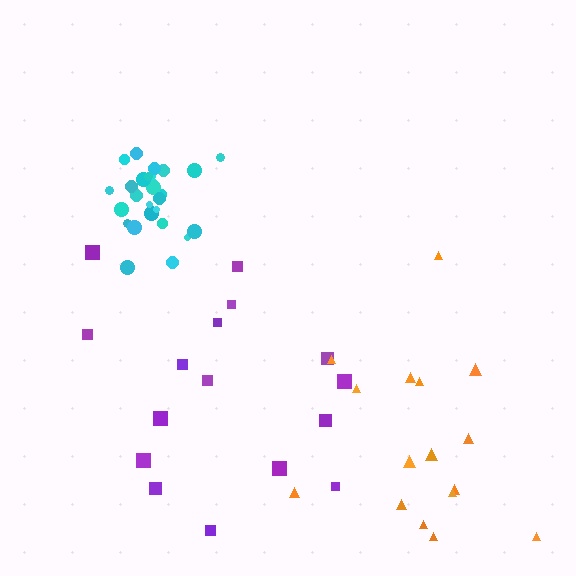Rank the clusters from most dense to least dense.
cyan, orange, purple.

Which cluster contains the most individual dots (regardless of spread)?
Cyan (27).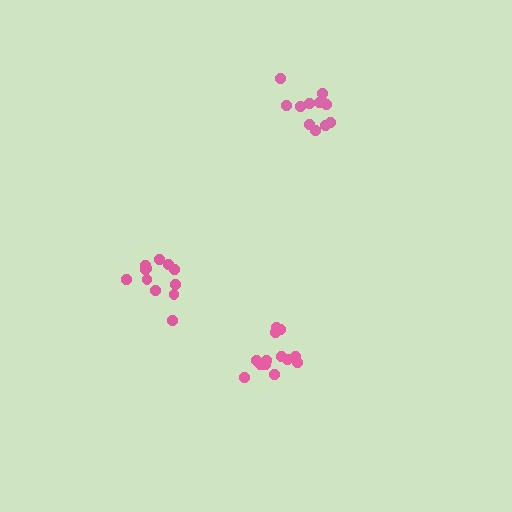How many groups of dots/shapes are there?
There are 3 groups.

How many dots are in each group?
Group 1: 14 dots, Group 2: 12 dots, Group 3: 12 dots (38 total).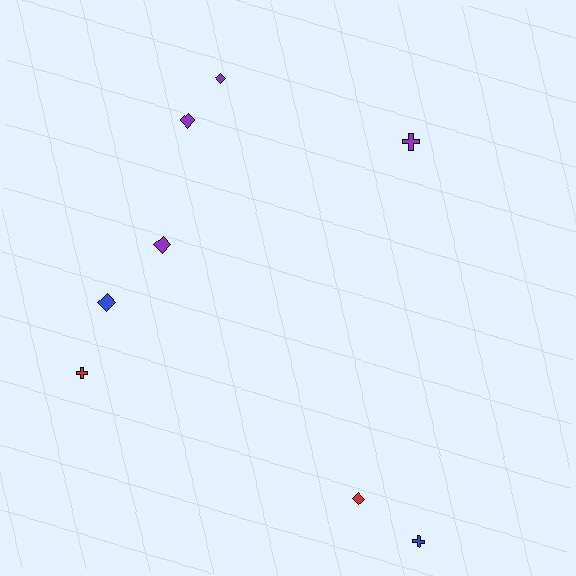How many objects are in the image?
There are 8 objects.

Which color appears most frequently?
Purple, with 4 objects.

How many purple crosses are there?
There is 1 purple cross.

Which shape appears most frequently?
Diamond, with 5 objects.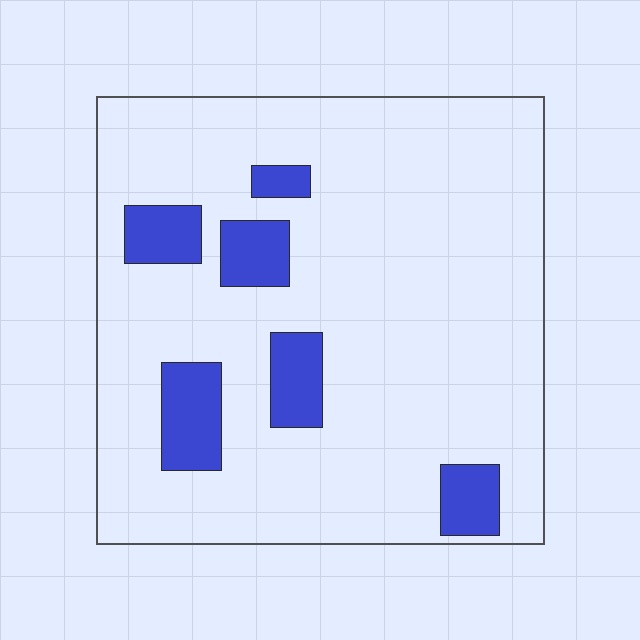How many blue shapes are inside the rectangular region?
6.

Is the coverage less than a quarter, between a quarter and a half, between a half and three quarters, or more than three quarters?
Less than a quarter.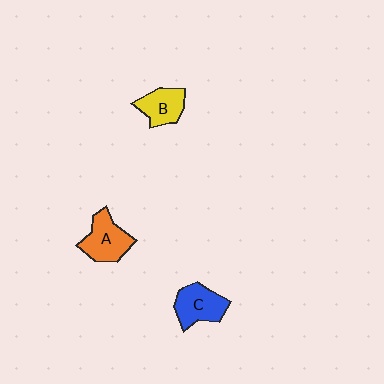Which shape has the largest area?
Shape A (orange).